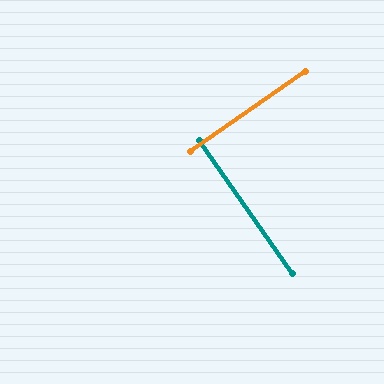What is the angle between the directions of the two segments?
Approximately 90 degrees.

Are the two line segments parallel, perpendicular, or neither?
Perpendicular — they meet at approximately 90°.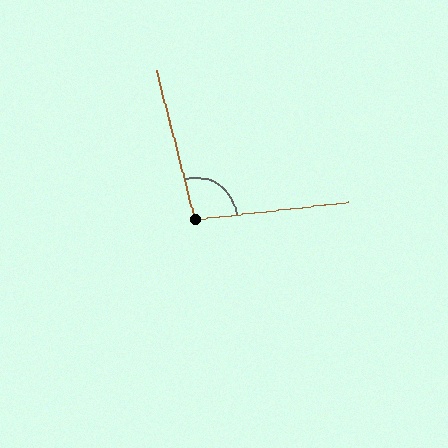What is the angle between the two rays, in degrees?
Approximately 99 degrees.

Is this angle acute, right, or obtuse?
It is obtuse.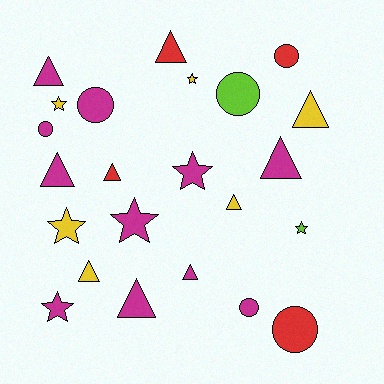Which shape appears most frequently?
Triangle, with 10 objects.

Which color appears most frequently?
Magenta, with 11 objects.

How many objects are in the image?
There are 23 objects.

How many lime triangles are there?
There are no lime triangles.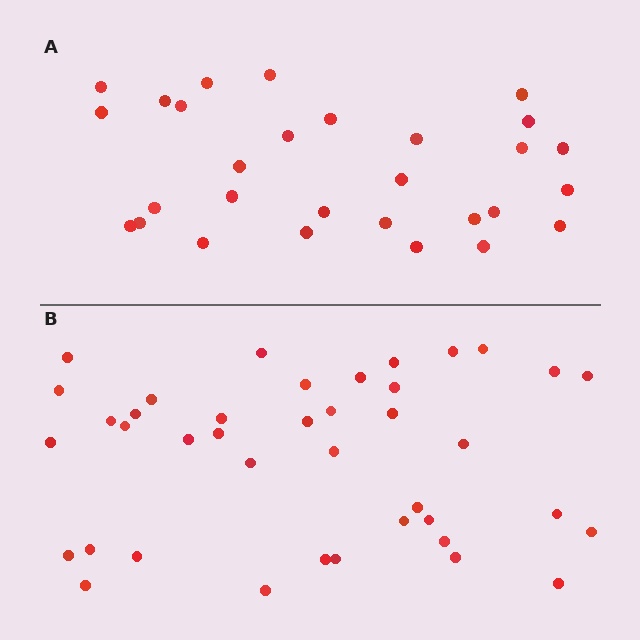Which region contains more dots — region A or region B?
Region B (the bottom region) has more dots.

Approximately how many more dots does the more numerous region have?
Region B has roughly 12 or so more dots than region A.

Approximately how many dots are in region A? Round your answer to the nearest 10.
About 30 dots. (The exact count is 29, which rounds to 30.)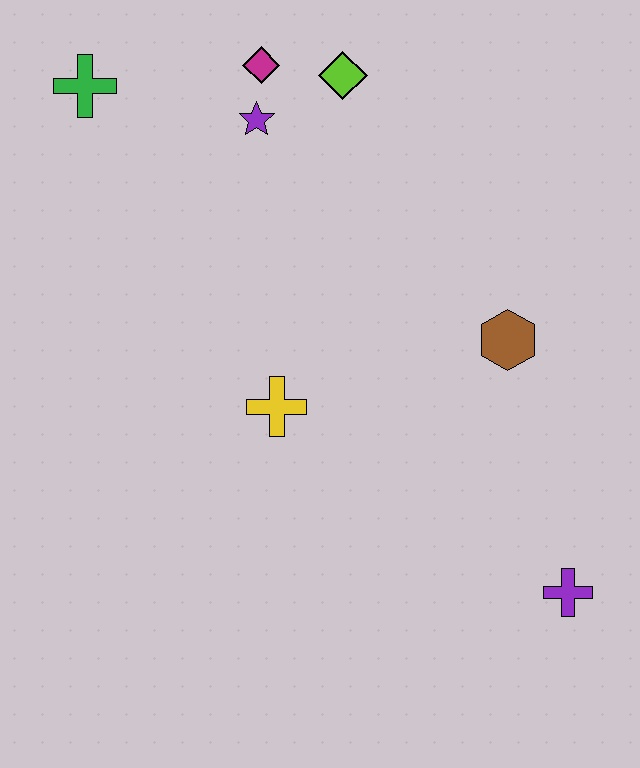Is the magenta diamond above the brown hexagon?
Yes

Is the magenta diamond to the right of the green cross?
Yes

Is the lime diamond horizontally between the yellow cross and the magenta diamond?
No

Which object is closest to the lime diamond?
The magenta diamond is closest to the lime diamond.